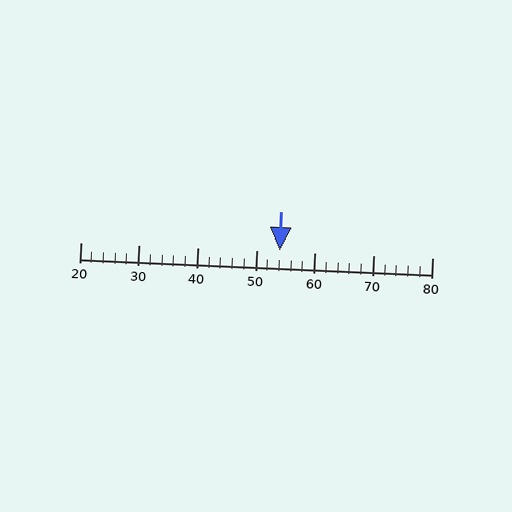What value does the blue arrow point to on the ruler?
The blue arrow points to approximately 54.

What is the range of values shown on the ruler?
The ruler shows values from 20 to 80.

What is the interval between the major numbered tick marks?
The major tick marks are spaced 10 units apart.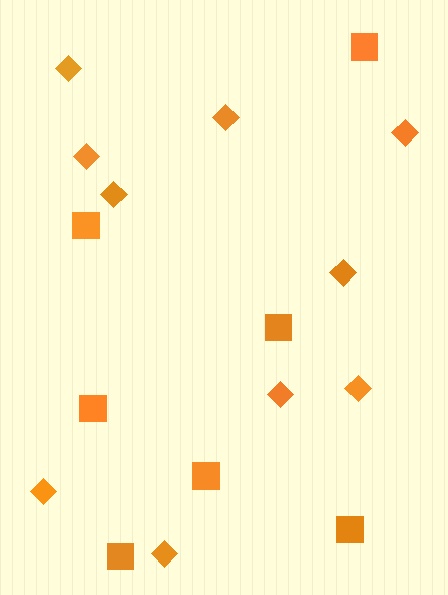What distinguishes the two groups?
There are 2 groups: one group of squares (7) and one group of diamonds (10).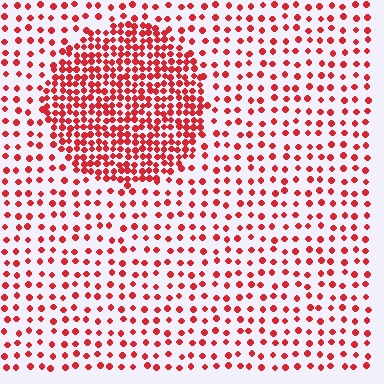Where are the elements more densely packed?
The elements are more densely packed inside the circle boundary.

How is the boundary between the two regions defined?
The boundary is defined by a change in element density (approximately 2.6x ratio). All elements are the same color, size, and shape.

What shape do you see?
I see a circle.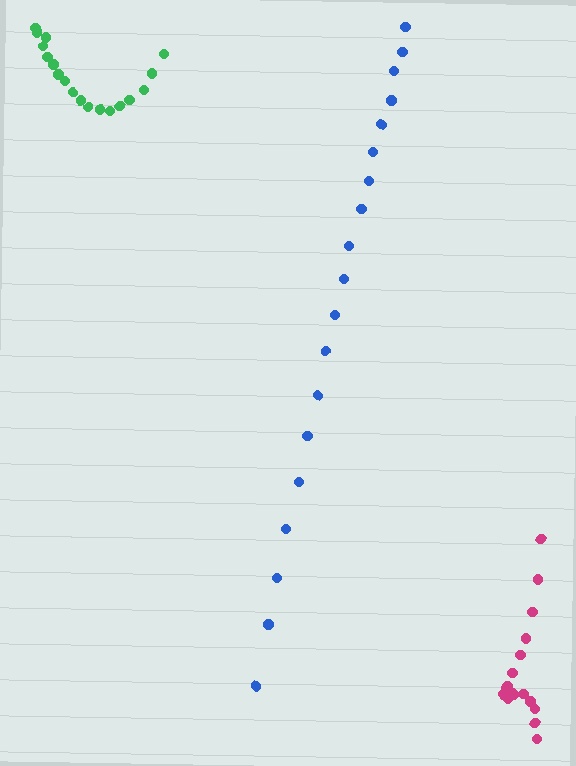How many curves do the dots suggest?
There are 3 distinct paths.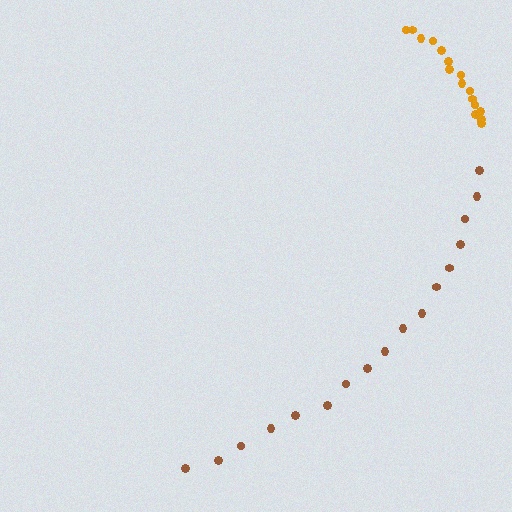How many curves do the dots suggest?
There are 2 distinct paths.